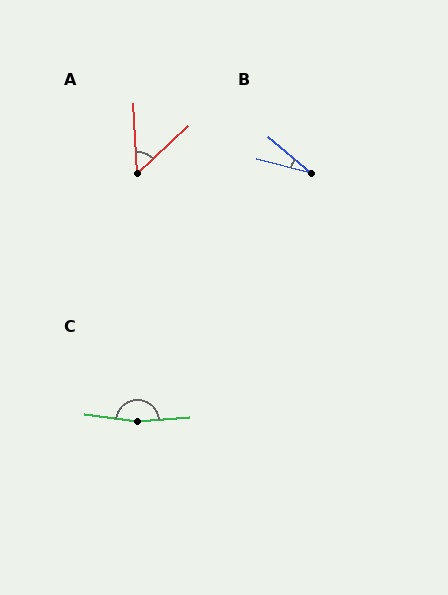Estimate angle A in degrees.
Approximately 49 degrees.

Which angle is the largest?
C, at approximately 169 degrees.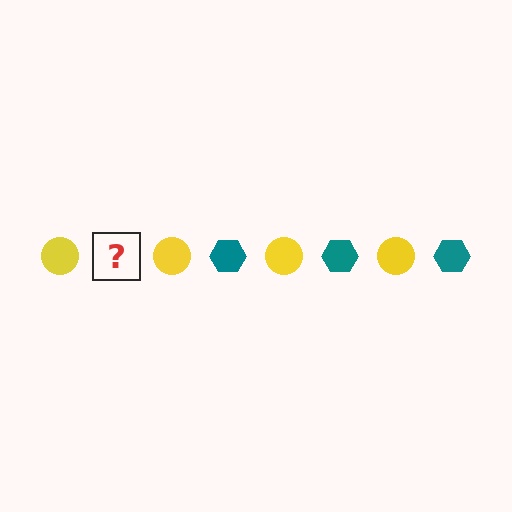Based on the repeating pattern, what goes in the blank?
The blank should be a teal hexagon.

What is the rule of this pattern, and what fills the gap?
The rule is that the pattern alternates between yellow circle and teal hexagon. The gap should be filled with a teal hexagon.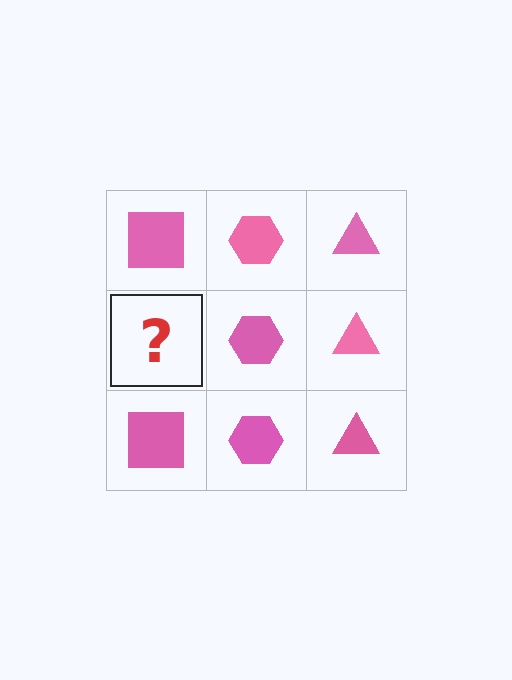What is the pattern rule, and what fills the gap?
The rule is that each column has a consistent shape. The gap should be filled with a pink square.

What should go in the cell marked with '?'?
The missing cell should contain a pink square.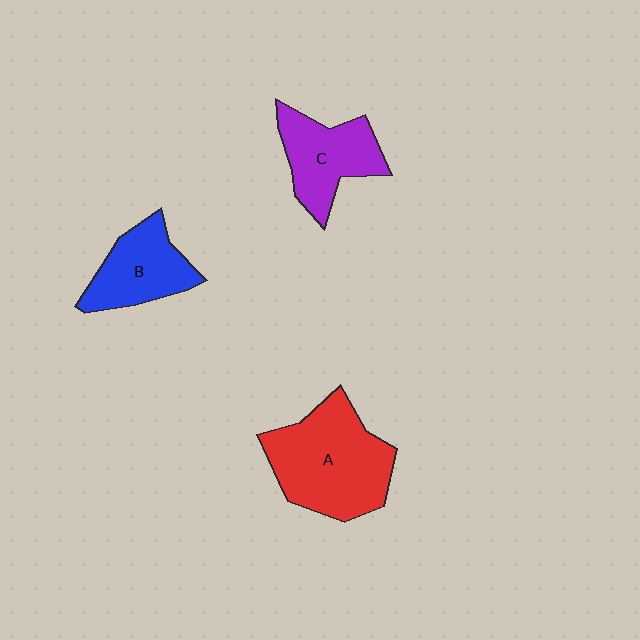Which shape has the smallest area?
Shape B (blue).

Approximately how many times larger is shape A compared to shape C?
Approximately 1.6 times.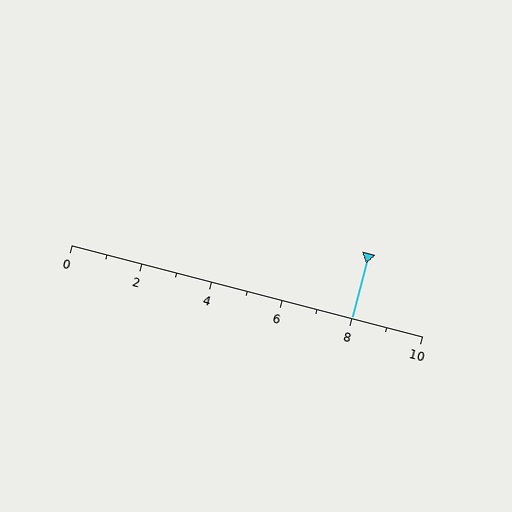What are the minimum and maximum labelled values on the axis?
The axis runs from 0 to 10.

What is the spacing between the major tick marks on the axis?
The major ticks are spaced 2 apart.